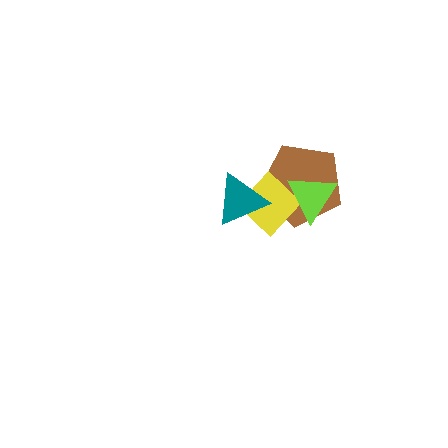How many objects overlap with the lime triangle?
2 objects overlap with the lime triangle.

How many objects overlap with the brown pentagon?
3 objects overlap with the brown pentagon.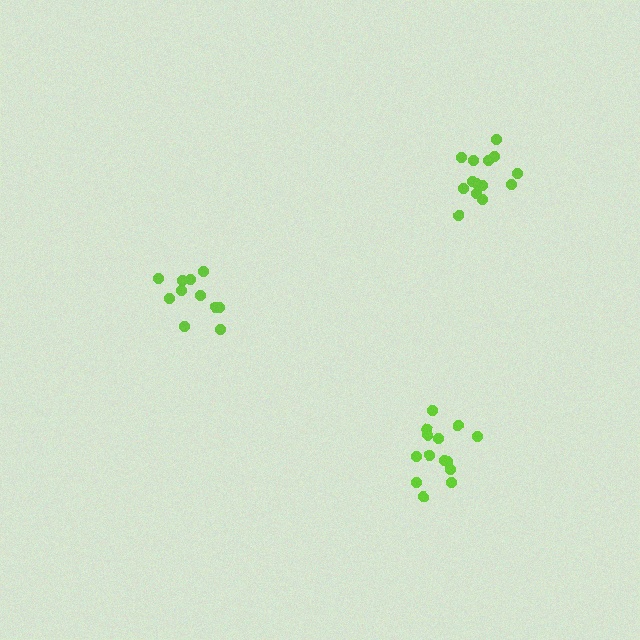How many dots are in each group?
Group 1: 14 dots, Group 2: 14 dots, Group 3: 11 dots (39 total).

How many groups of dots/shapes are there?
There are 3 groups.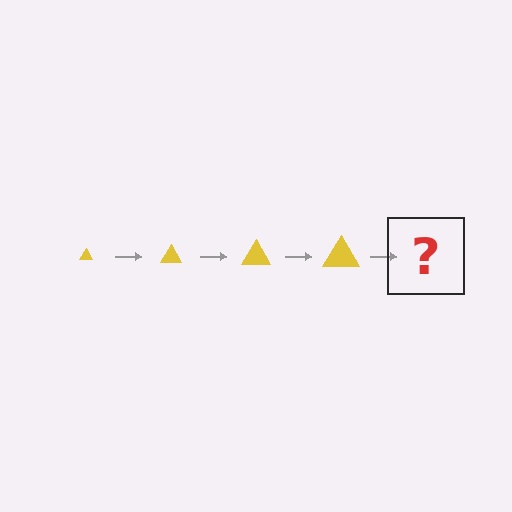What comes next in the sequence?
The next element should be a yellow triangle, larger than the previous one.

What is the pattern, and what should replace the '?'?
The pattern is that the triangle gets progressively larger each step. The '?' should be a yellow triangle, larger than the previous one.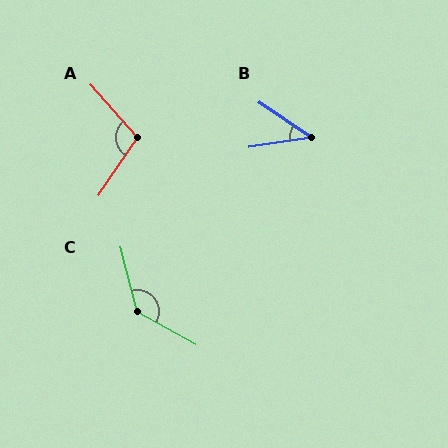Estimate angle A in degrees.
Approximately 105 degrees.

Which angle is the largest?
C, at approximately 133 degrees.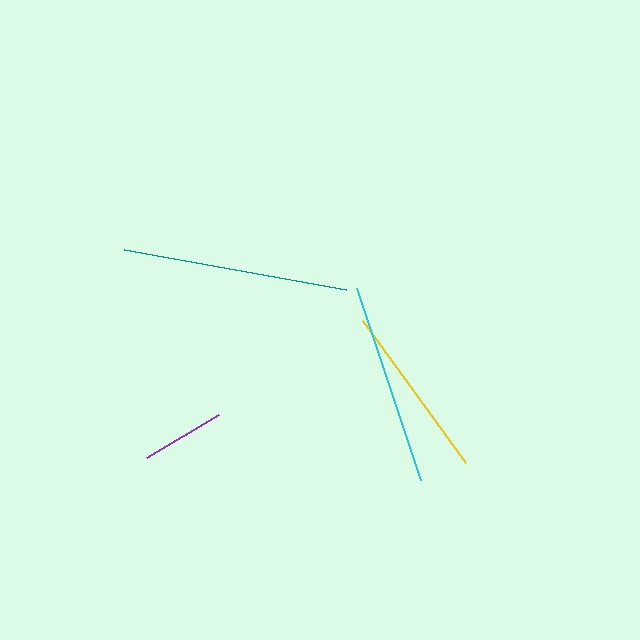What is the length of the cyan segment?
The cyan segment is approximately 202 pixels long.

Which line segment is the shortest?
The purple line is the shortest at approximately 83 pixels.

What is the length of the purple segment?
The purple segment is approximately 83 pixels long.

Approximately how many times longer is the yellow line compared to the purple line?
The yellow line is approximately 2.1 times the length of the purple line.